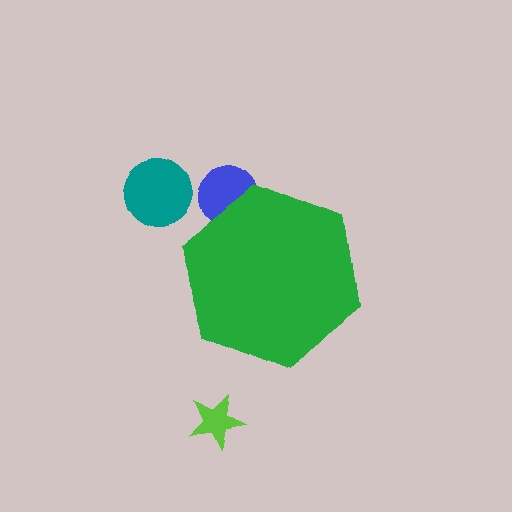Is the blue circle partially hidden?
Yes, the blue circle is partially hidden behind the green hexagon.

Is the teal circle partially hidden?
No, the teal circle is fully visible.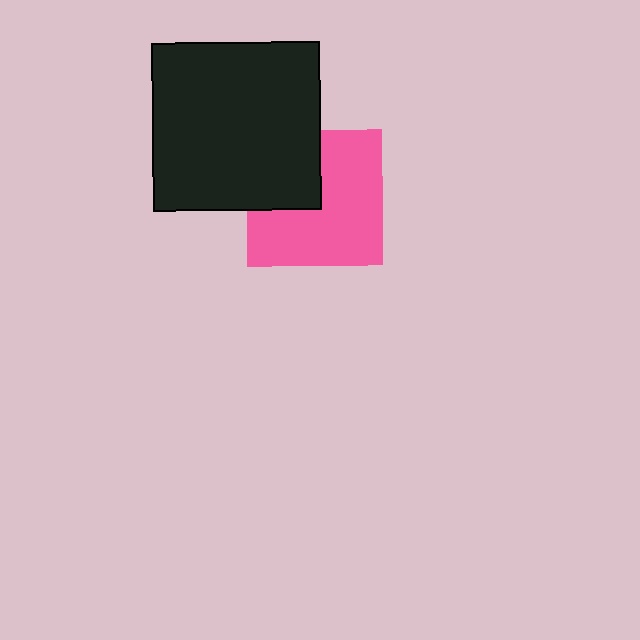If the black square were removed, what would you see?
You would see the complete pink square.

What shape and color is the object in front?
The object in front is a black square.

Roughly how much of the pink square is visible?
Most of it is visible (roughly 67%).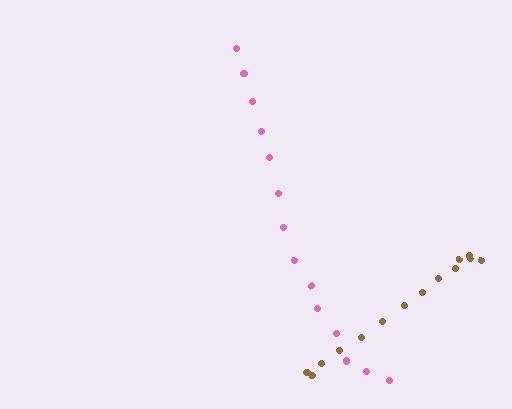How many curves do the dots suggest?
There are 2 distinct paths.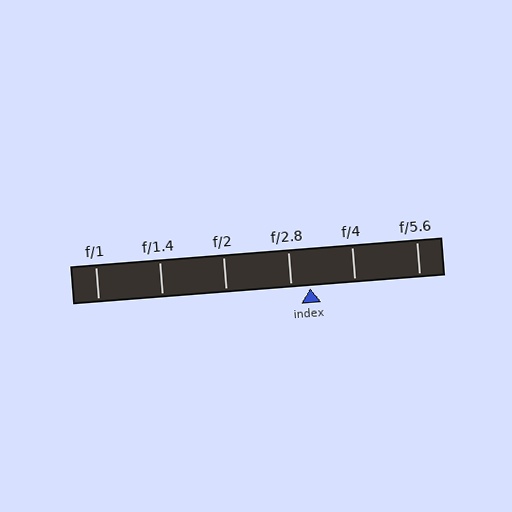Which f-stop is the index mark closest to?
The index mark is closest to f/2.8.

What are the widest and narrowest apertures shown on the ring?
The widest aperture shown is f/1 and the narrowest is f/5.6.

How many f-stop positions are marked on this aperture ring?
There are 6 f-stop positions marked.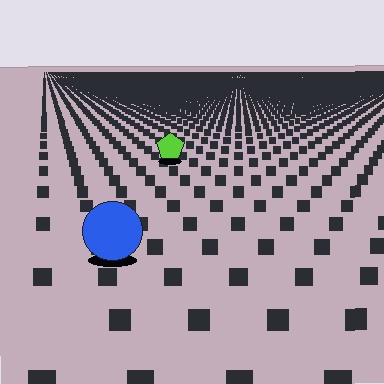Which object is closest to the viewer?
The blue circle is closest. The texture marks near it are larger and more spread out.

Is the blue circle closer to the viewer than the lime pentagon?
Yes. The blue circle is closer — you can tell from the texture gradient: the ground texture is coarser near it.